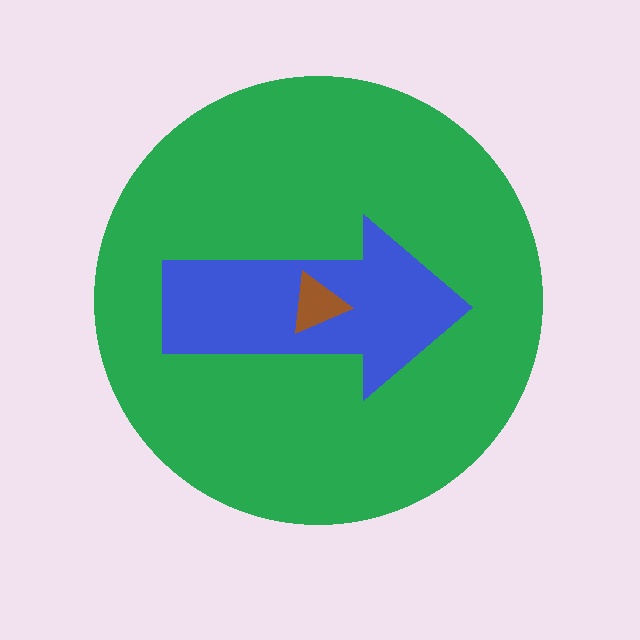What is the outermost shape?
The green circle.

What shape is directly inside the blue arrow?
The brown triangle.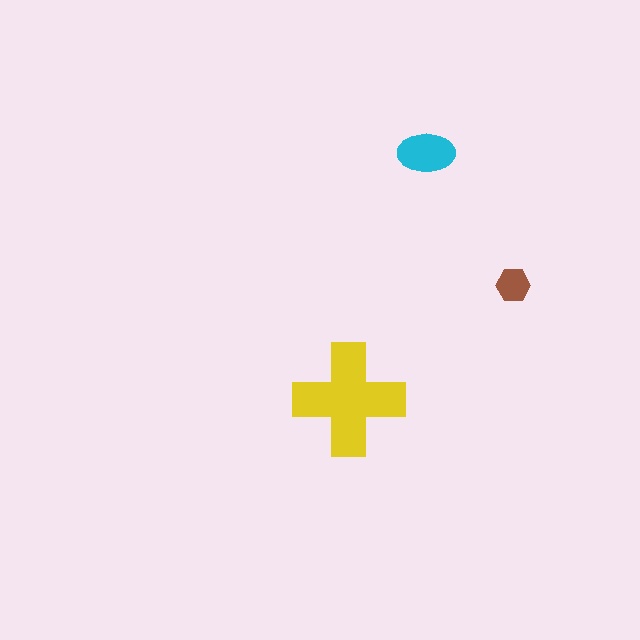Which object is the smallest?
The brown hexagon.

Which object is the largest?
The yellow cross.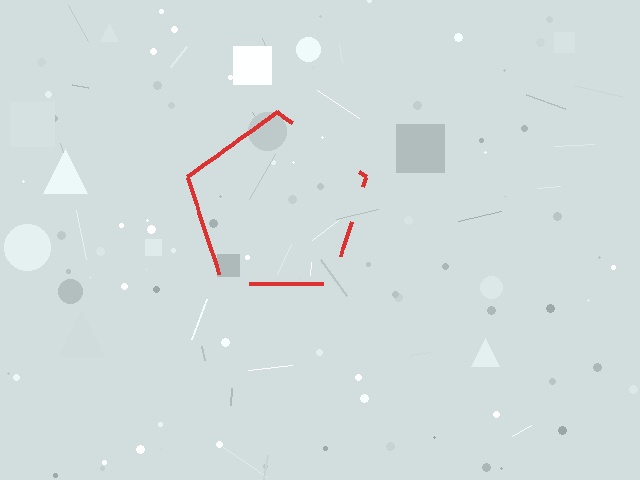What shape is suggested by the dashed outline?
The dashed outline suggests a pentagon.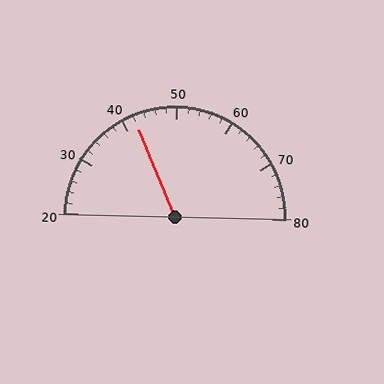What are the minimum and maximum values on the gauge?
The gauge ranges from 20 to 80.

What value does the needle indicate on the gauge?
The needle indicates approximately 42.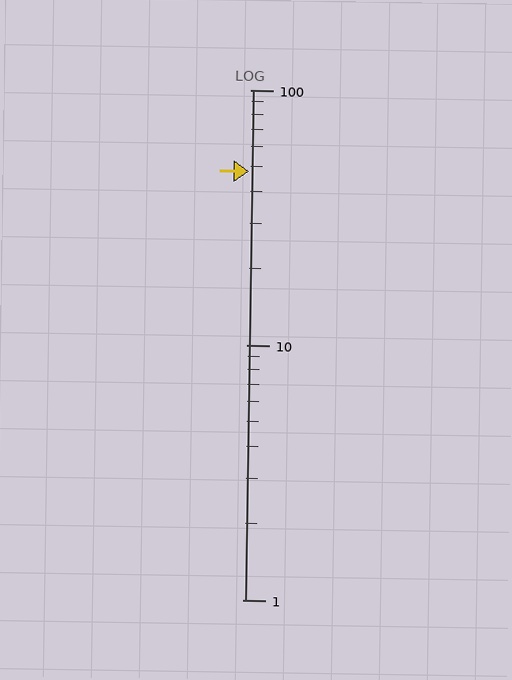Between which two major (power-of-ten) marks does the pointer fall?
The pointer is between 10 and 100.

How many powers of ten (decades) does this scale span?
The scale spans 2 decades, from 1 to 100.